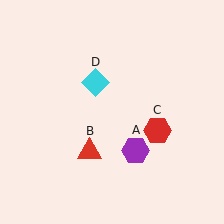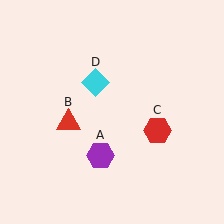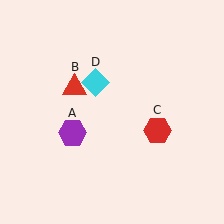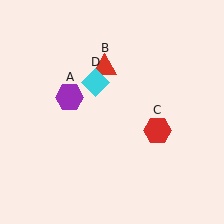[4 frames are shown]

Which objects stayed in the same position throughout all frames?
Red hexagon (object C) and cyan diamond (object D) remained stationary.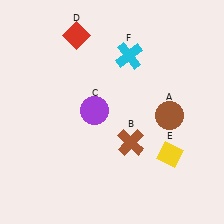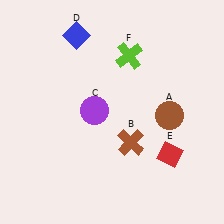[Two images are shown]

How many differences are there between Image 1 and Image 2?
There are 3 differences between the two images.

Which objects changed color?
D changed from red to blue. E changed from yellow to red. F changed from cyan to lime.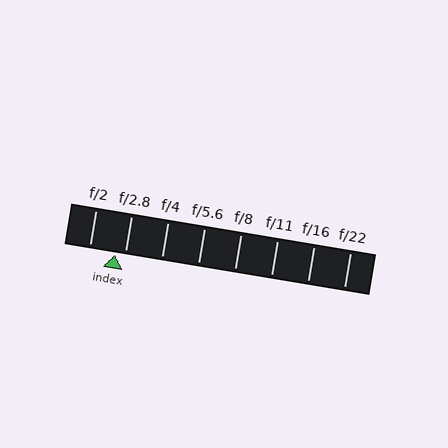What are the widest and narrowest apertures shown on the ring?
The widest aperture shown is f/2 and the narrowest is f/22.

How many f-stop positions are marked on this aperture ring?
There are 8 f-stop positions marked.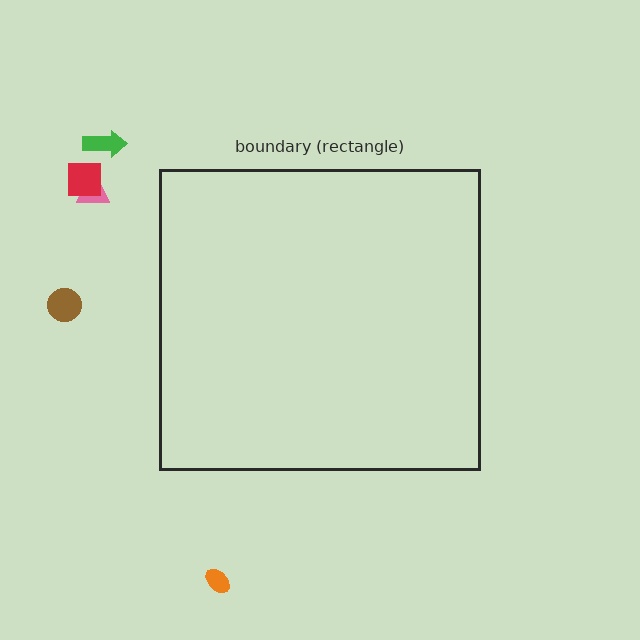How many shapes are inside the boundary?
0 inside, 5 outside.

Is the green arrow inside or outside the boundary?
Outside.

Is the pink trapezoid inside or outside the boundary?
Outside.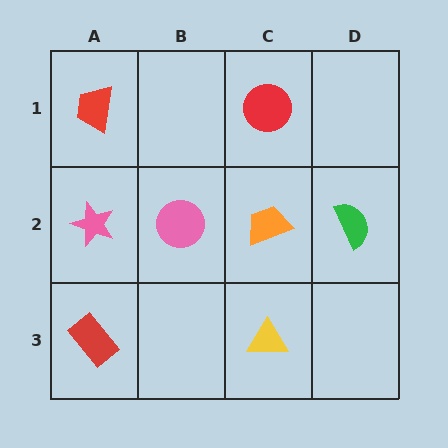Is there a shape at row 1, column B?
No, that cell is empty.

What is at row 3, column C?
A yellow triangle.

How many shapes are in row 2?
4 shapes.